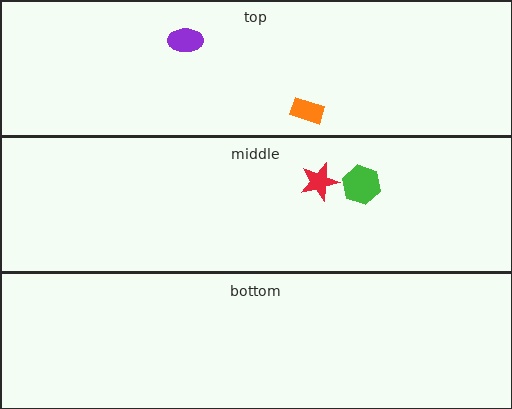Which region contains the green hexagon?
The middle region.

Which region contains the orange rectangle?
The top region.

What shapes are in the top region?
The purple ellipse, the orange rectangle.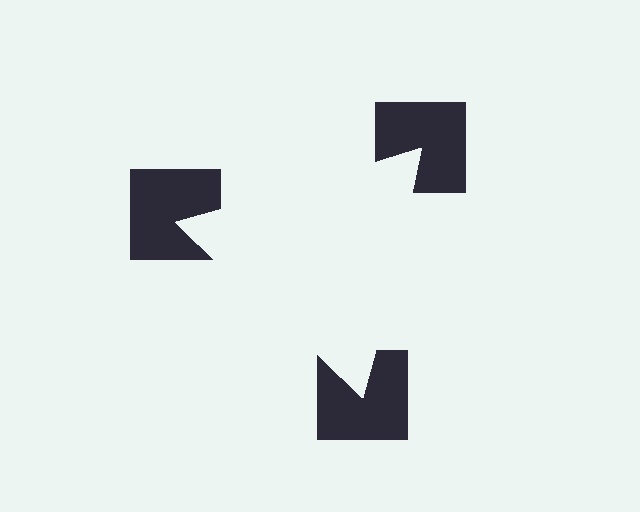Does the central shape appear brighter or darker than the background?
It typically appears slightly brighter than the background, even though no actual brightness change is drawn.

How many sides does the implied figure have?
3 sides.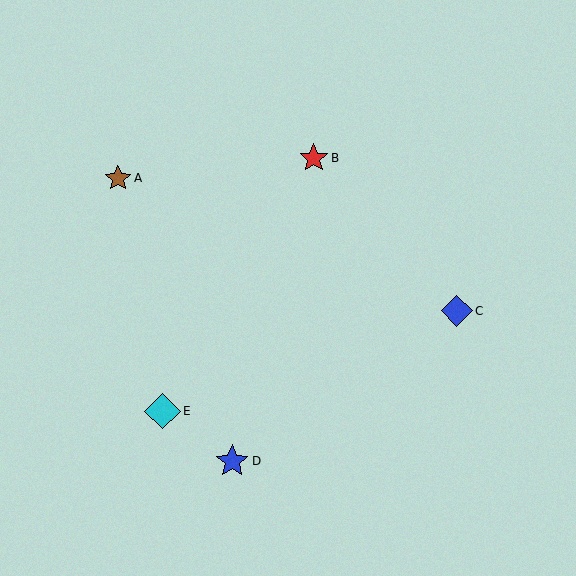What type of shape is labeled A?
Shape A is a brown star.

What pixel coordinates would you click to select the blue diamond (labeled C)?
Click at (457, 311) to select the blue diamond C.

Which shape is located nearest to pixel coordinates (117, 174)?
The brown star (labeled A) at (118, 178) is nearest to that location.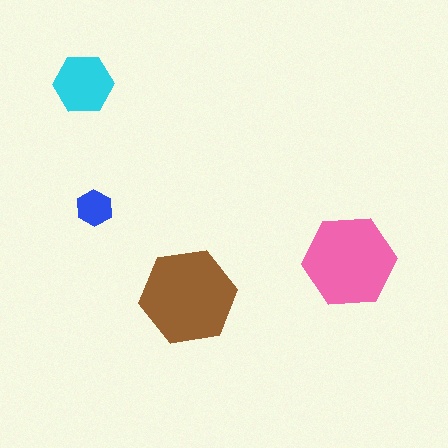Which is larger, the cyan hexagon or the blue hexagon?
The cyan one.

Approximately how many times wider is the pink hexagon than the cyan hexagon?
About 1.5 times wider.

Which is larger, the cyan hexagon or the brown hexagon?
The brown one.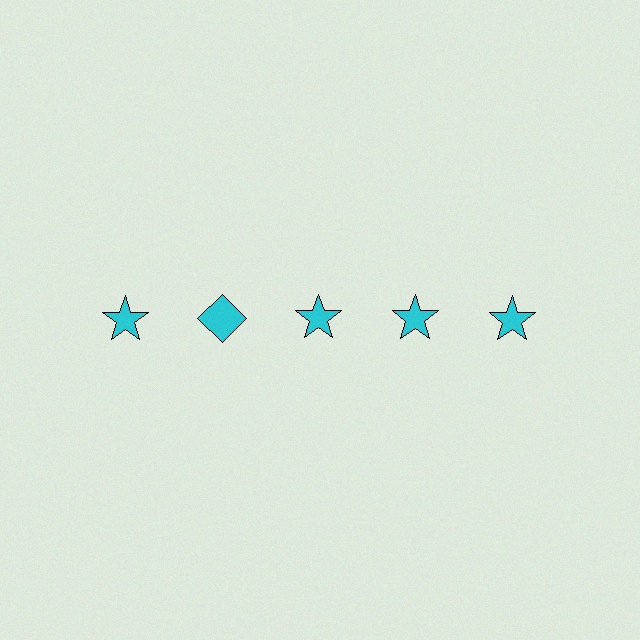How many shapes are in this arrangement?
There are 5 shapes arranged in a grid pattern.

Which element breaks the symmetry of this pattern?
The cyan diamond in the top row, second from left column breaks the symmetry. All other shapes are cyan stars.